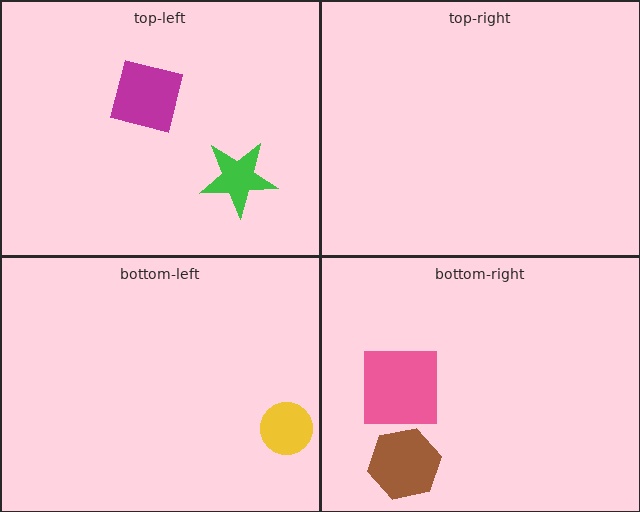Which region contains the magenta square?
The top-left region.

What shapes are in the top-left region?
The green star, the magenta square.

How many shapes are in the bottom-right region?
2.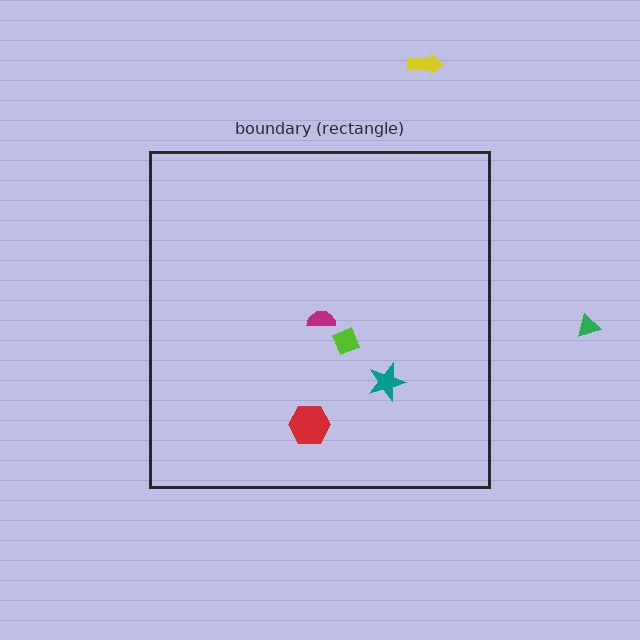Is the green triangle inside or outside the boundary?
Outside.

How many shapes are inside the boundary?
4 inside, 2 outside.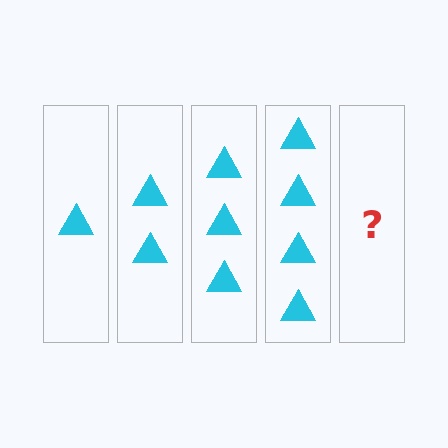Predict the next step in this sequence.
The next step is 5 triangles.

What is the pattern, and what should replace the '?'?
The pattern is that each step adds one more triangle. The '?' should be 5 triangles.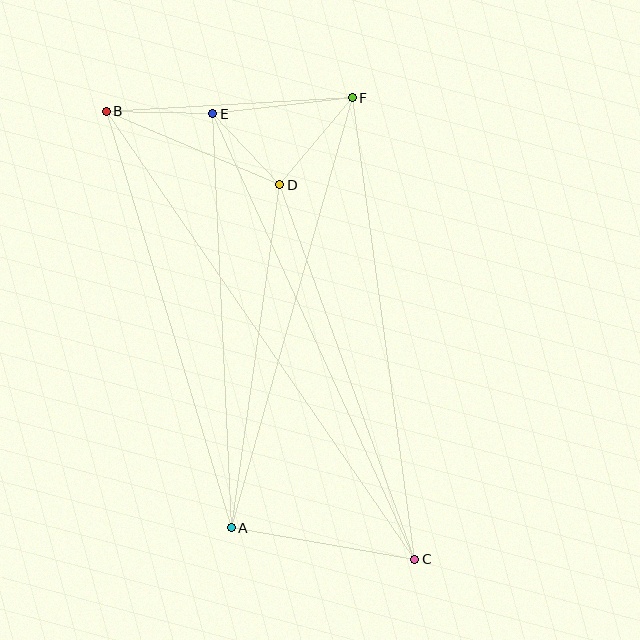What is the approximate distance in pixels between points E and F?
The distance between E and F is approximately 140 pixels.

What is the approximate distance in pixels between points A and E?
The distance between A and E is approximately 414 pixels.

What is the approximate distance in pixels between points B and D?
The distance between B and D is approximately 189 pixels.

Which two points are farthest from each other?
Points B and C are farthest from each other.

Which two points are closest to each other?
Points D and E are closest to each other.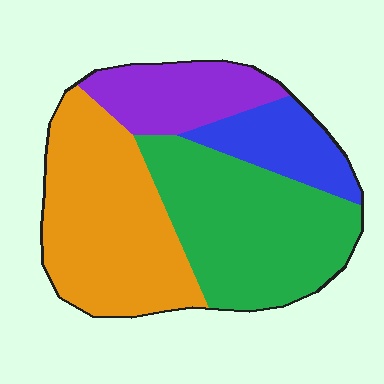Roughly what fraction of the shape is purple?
Purple takes up less than a sixth of the shape.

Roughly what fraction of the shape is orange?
Orange takes up between a quarter and a half of the shape.